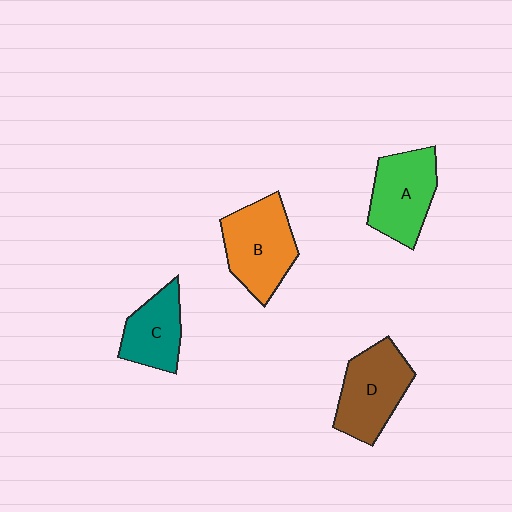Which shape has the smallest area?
Shape C (teal).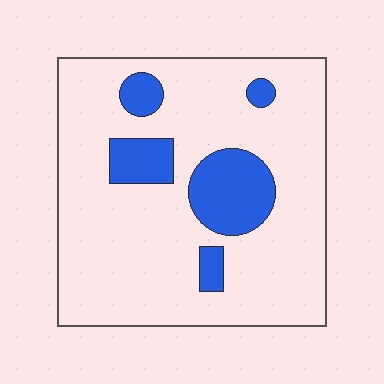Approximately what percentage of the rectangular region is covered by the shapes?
Approximately 15%.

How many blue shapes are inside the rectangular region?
5.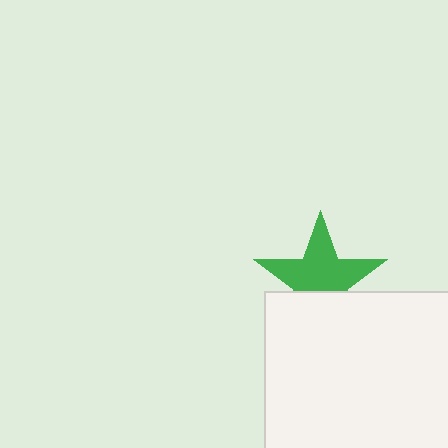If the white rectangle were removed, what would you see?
You would see the complete green star.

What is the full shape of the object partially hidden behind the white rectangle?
The partially hidden object is a green star.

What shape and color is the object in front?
The object in front is a white rectangle.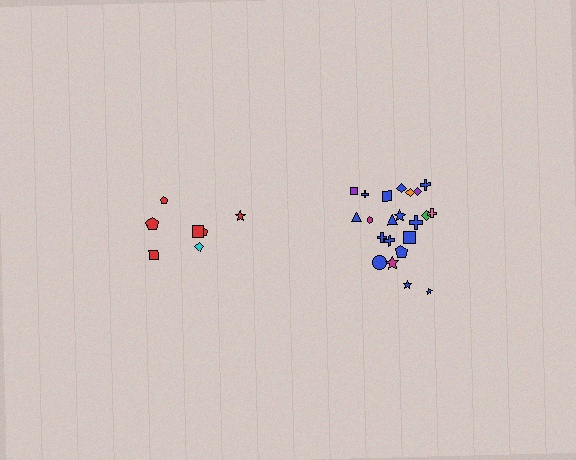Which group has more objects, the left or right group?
The right group.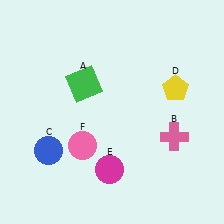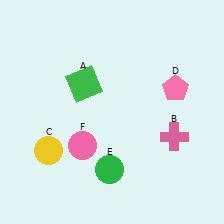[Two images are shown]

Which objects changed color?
C changed from blue to yellow. D changed from yellow to pink. E changed from magenta to green.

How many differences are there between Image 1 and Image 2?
There are 3 differences between the two images.